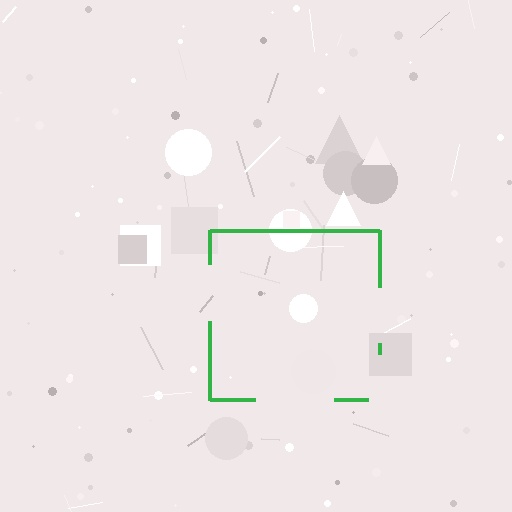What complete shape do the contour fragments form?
The contour fragments form a square.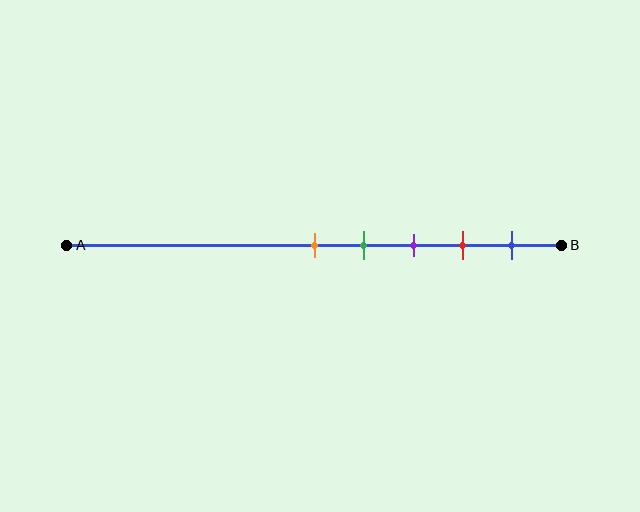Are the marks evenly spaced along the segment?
Yes, the marks are approximately evenly spaced.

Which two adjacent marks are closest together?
The orange and green marks are the closest adjacent pair.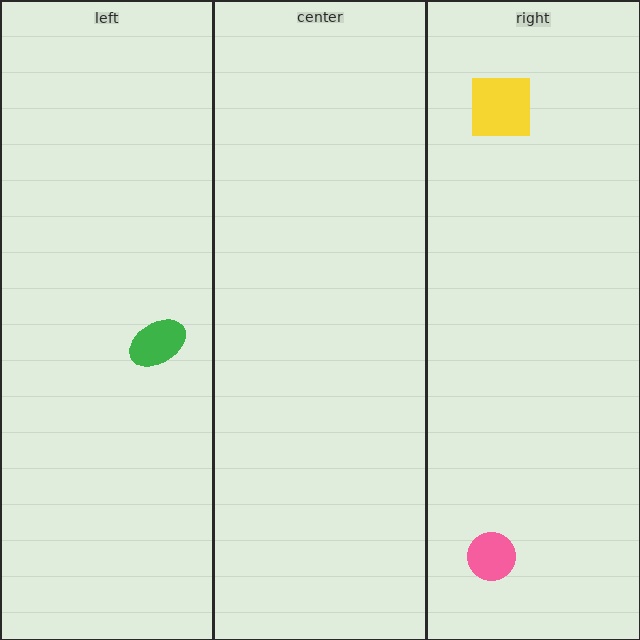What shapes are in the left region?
The green ellipse.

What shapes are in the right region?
The yellow square, the pink circle.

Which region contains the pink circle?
The right region.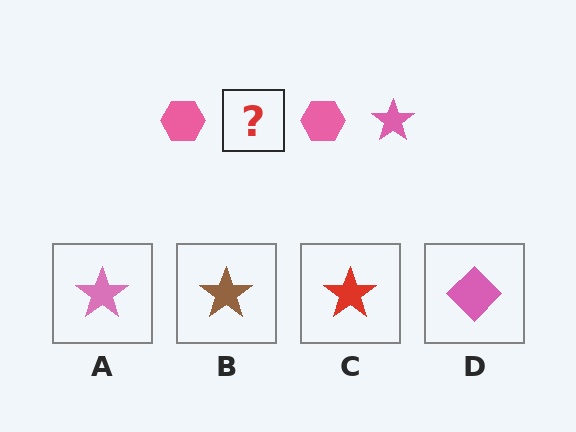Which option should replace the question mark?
Option A.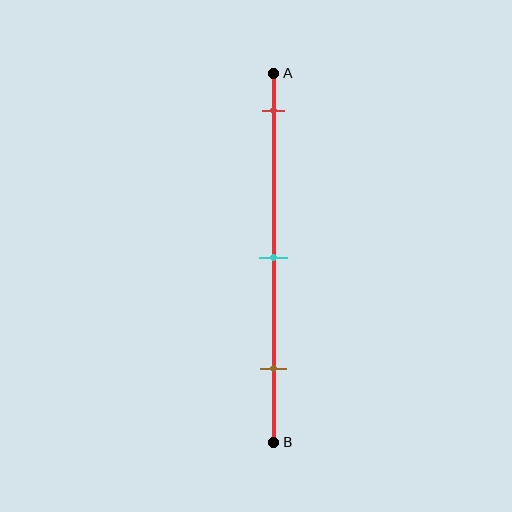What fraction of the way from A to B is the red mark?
The red mark is approximately 10% (0.1) of the way from A to B.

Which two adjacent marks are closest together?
The cyan and brown marks are the closest adjacent pair.